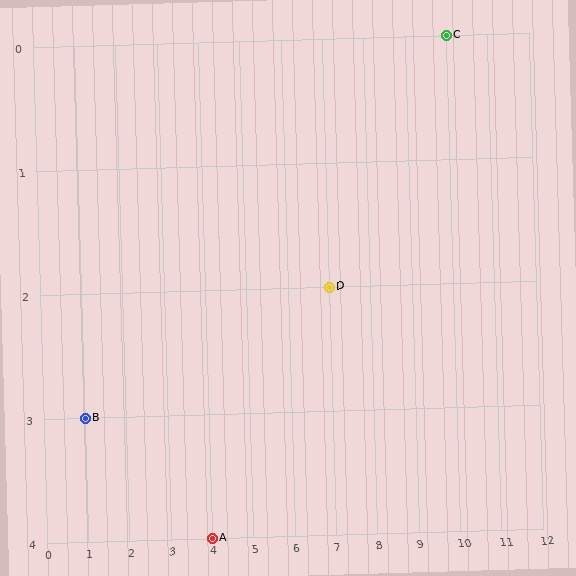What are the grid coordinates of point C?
Point C is at grid coordinates (10, 0).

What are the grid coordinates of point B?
Point B is at grid coordinates (1, 3).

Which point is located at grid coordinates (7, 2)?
Point D is at (7, 2).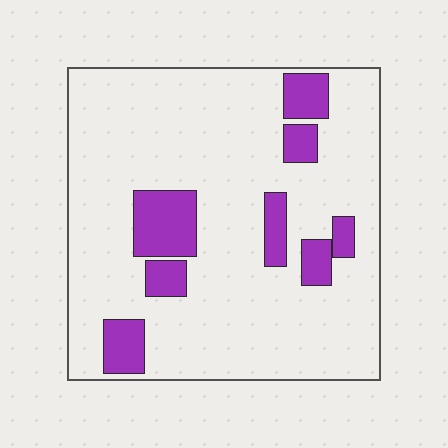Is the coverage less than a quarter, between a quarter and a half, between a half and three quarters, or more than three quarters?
Less than a quarter.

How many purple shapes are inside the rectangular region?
8.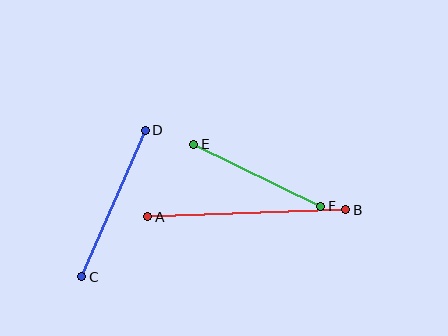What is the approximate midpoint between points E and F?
The midpoint is at approximately (257, 175) pixels.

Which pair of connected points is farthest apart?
Points A and B are farthest apart.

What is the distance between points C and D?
The distance is approximately 159 pixels.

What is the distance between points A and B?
The distance is approximately 198 pixels.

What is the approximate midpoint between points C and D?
The midpoint is at approximately (114, 204) pixels.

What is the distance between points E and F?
The distance is approximately 141 pixels.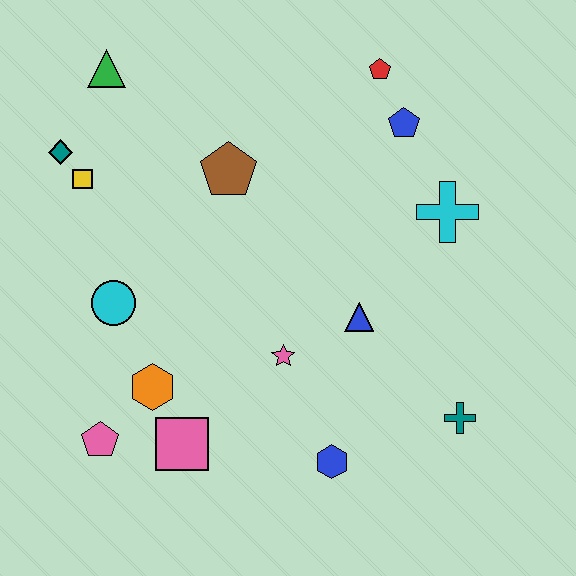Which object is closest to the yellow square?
The teal diamond is closest to the yellow square.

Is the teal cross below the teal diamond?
Yes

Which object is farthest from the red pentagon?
The pink pentagon is farthest from the red pentagon.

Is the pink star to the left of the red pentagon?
Yes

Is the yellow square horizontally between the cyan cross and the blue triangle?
No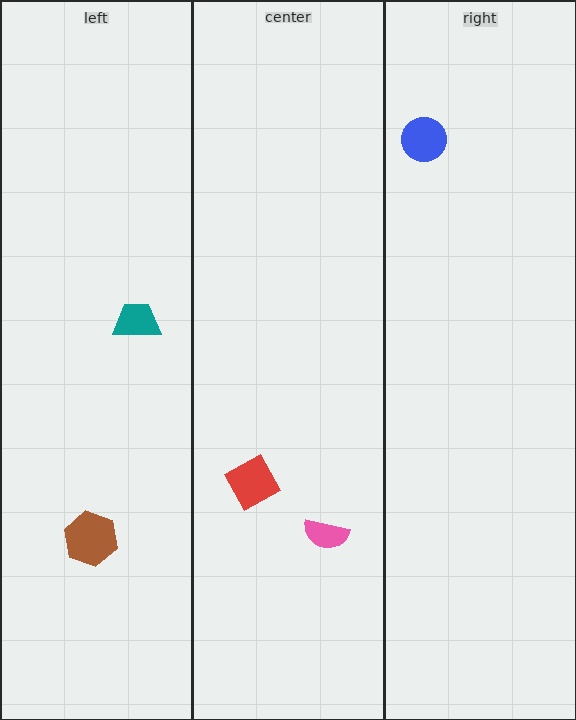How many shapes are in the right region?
1.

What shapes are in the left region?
The teal trapezoid, the brown hexagon.